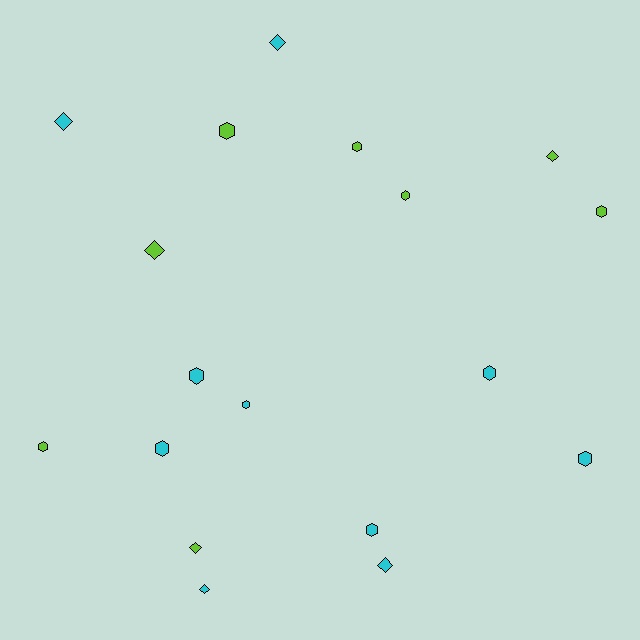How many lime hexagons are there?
There are 5 lime hexagons.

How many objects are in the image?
There are 18 objects.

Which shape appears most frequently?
Hexagon, with 11 objects.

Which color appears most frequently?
Cyan, with 10 objects.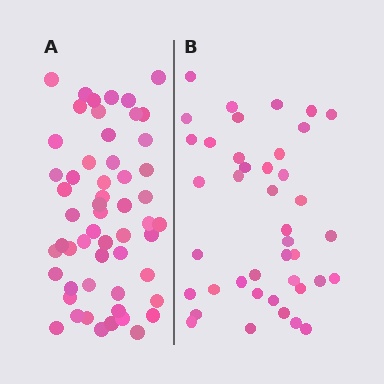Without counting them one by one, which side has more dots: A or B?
Region A (the left region) has more dots.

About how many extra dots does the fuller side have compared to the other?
Region A has approximately 15 more dots than region B.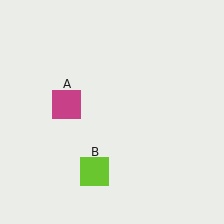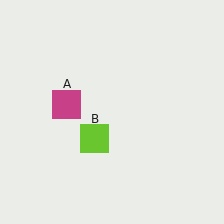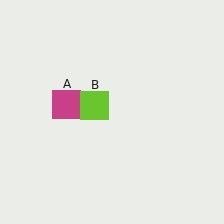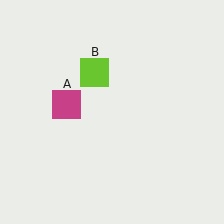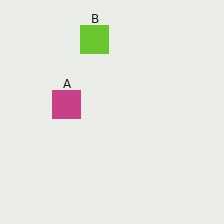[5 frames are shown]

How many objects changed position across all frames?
1 object changed position: lime square (object B).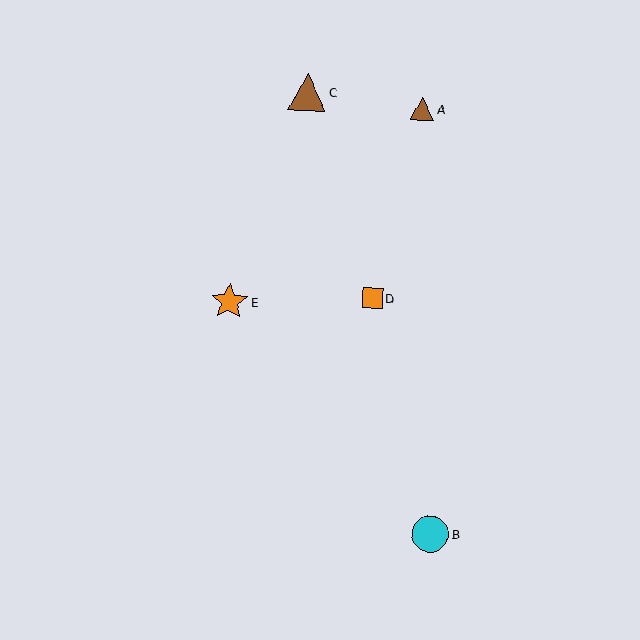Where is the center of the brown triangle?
The center of the brown triangle is at (422, 109).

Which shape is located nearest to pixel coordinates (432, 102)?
The brown triangle (labeled A) at (422, 109) is nearest to that location.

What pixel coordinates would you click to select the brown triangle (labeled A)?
Click at (422, 109) to select the brown triangle A.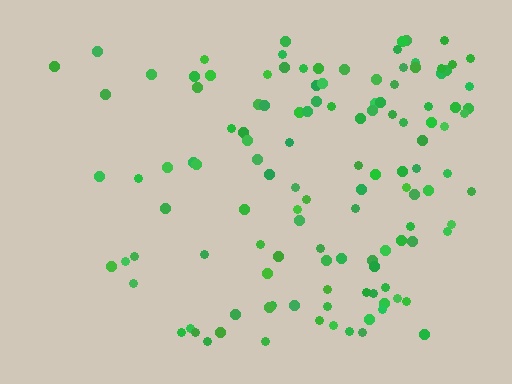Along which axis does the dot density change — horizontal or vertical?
Horizontal.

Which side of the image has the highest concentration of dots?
The right.